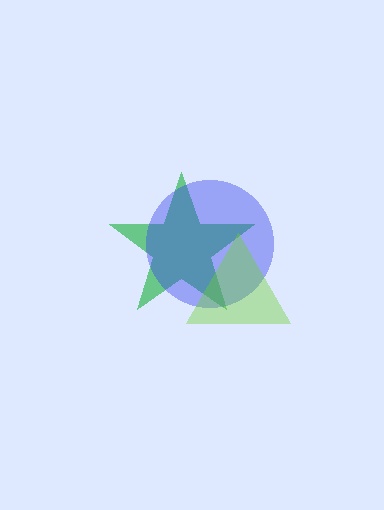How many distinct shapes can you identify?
There are 3 distinct shapes: a green star, a blue circle, a lime triangle.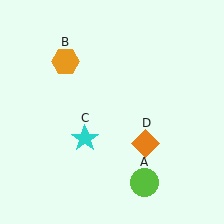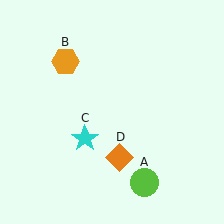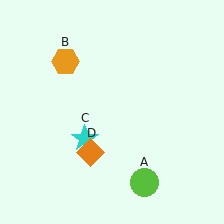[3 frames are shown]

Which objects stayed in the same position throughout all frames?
Lime circle (object A) and orange hexagon (object B) and cyan star (object C) remained stationary.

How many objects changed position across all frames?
1 object changed position: orange diamond (object D).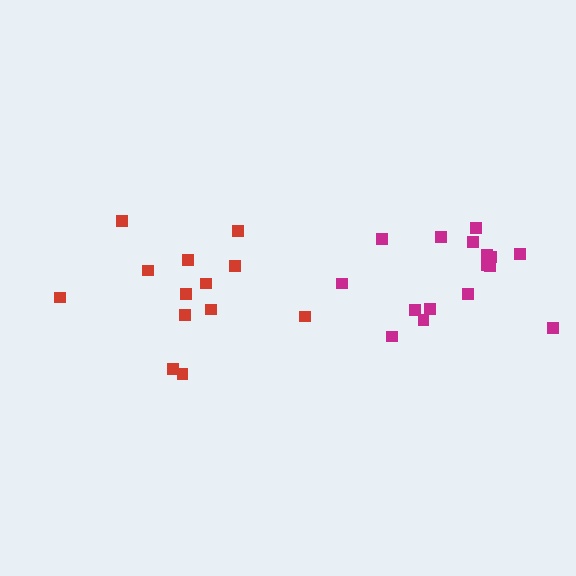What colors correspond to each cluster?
The clusters are colored: magenta, red.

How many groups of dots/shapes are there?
There are 2 groups.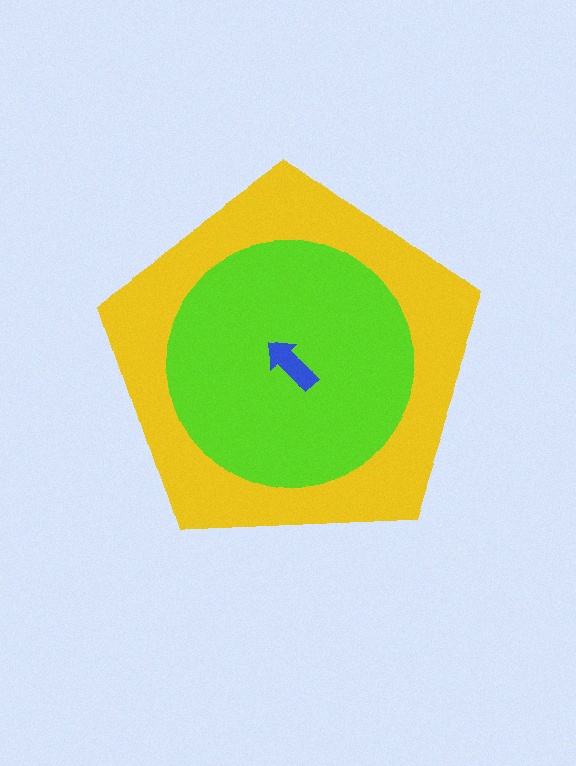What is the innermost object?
The blue arrow.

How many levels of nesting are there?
3.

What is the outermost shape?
The yellow pentagon.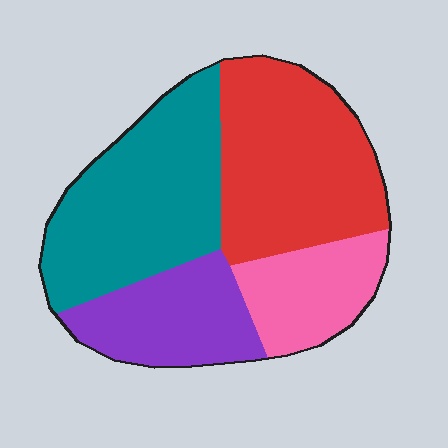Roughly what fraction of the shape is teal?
Teal covers about 35% of the shape.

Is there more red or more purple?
Red.